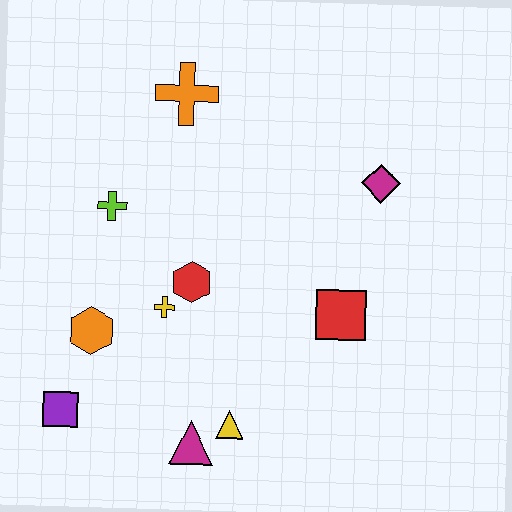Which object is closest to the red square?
The magenta diamond is closest to the red square.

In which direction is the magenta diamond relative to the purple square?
The magenta diamond is to the right of the purple square.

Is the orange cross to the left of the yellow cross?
No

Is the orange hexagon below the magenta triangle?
No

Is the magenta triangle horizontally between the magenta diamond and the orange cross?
Yes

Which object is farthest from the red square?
The purple square is farthest from the red square.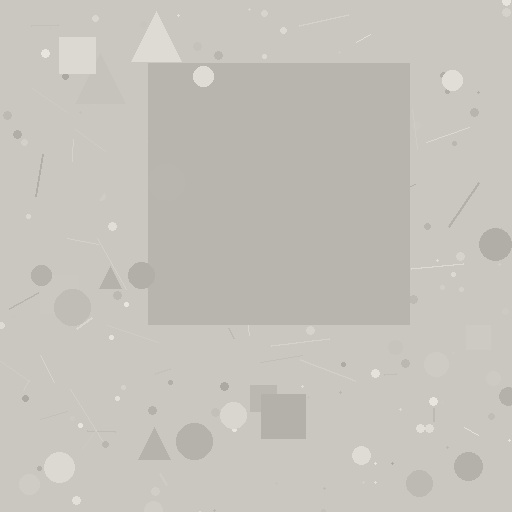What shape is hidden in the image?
A square is hidden in the image.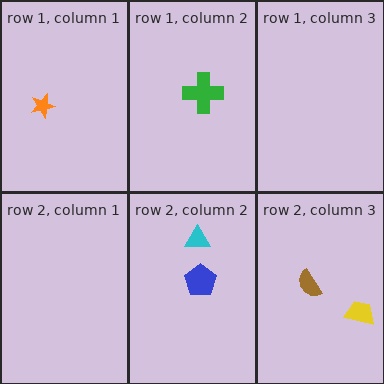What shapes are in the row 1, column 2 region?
The green cross.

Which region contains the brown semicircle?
The row 2, column 3 region.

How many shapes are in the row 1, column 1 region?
1.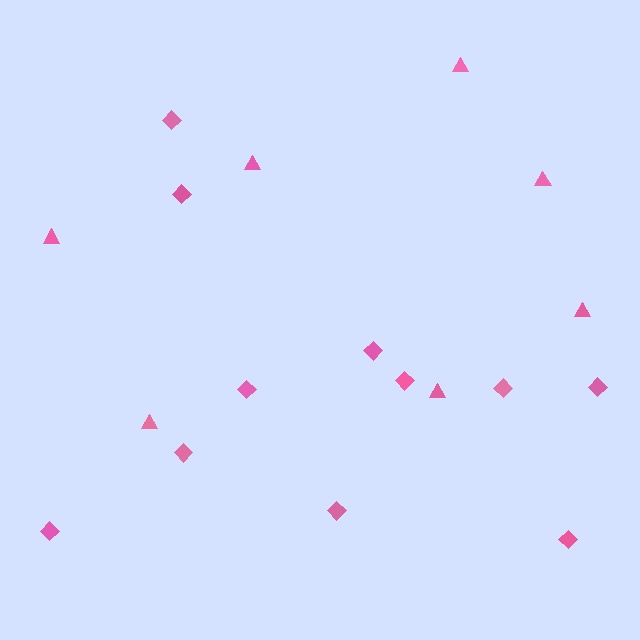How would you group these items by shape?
There are 2 groups: one group of triangles (7) and one group of diamonds (11).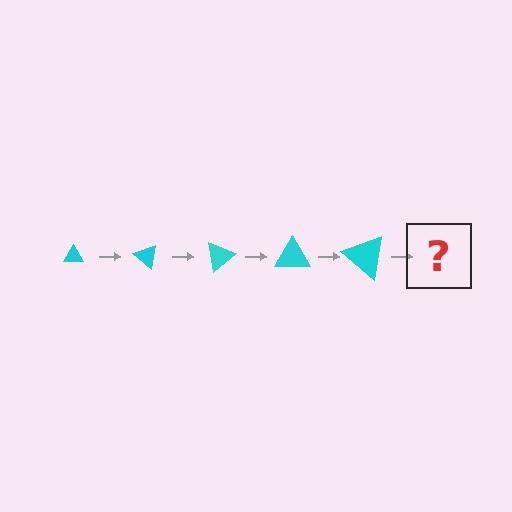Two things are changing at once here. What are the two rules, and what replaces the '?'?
The two rules are that the triangle grows larger each step and it rotates 40 degrees each step. The '?' should be a triangle, larger than the previous one and rotated 200 degrees from the start.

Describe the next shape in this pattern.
It should be a triangle, larger than the previous one and rotated 200 degrees from the start.